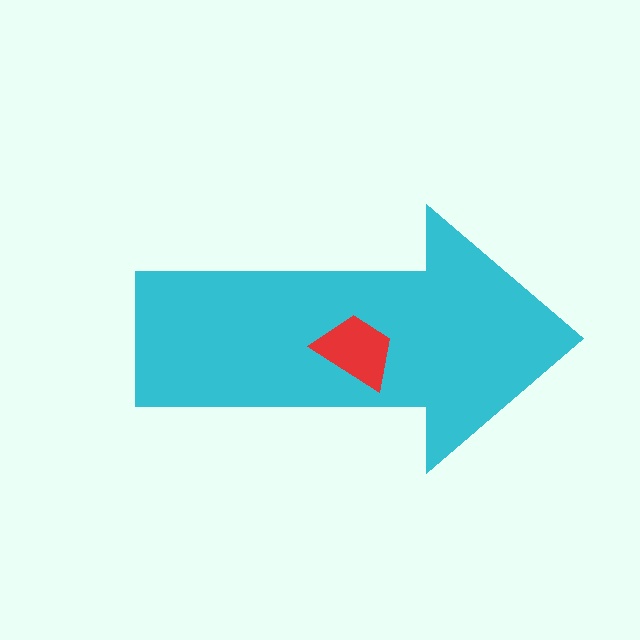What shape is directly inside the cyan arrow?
The red trapezoid.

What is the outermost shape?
The cyan arrow.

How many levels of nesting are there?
2.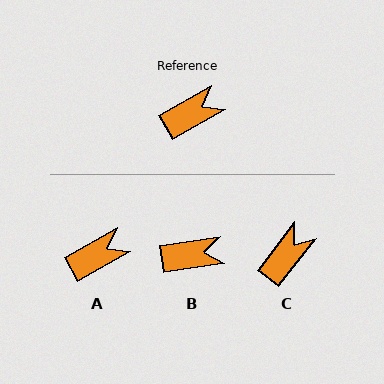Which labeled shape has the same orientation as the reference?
A.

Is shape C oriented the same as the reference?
No, it is off by about 23 degrees.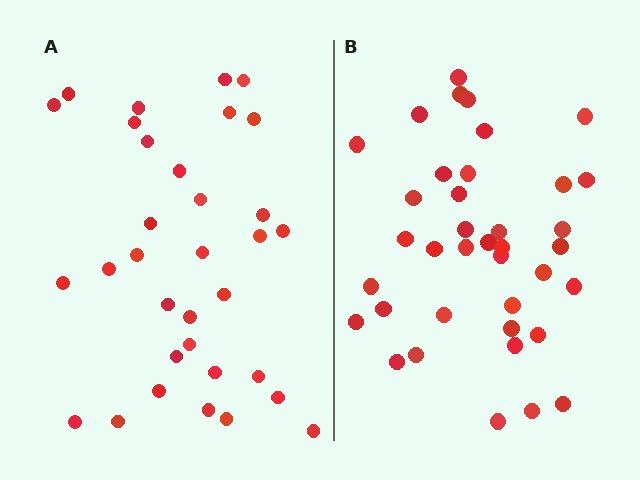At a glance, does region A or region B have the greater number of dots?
Region B (the right region) has more dots.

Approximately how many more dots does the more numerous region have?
Region B has about 5 more dots than region A.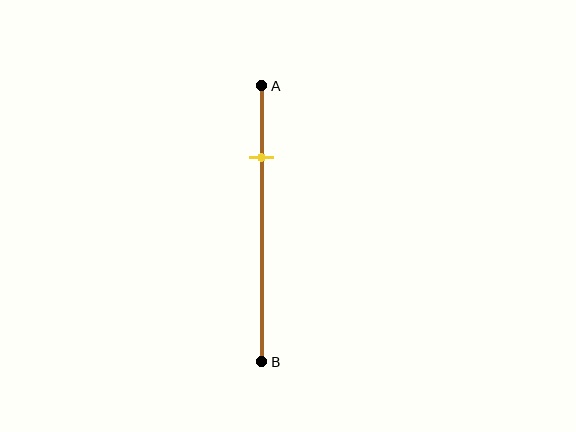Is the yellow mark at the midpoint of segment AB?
No, the mark is at about 25% from A, not at the 50% midpoint.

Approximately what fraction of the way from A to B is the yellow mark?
The yellow mark is approximately 25% of the way from A to B.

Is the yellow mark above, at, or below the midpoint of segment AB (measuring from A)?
The yellow mark is above the midpoint of segment AB.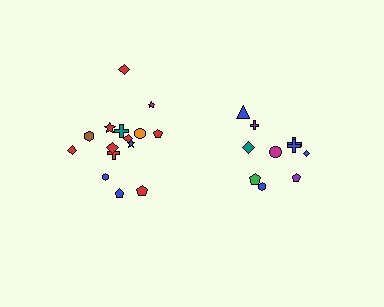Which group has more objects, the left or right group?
The left group.